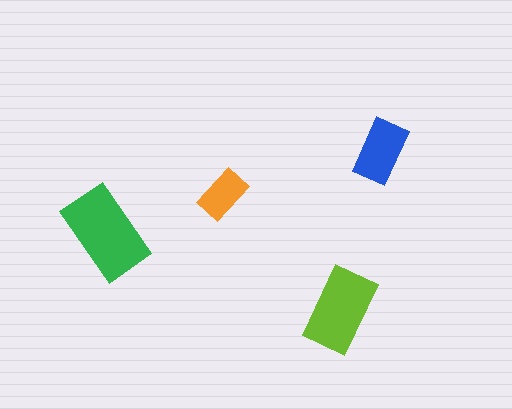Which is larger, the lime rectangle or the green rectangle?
The green one.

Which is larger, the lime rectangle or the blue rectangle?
The lime one.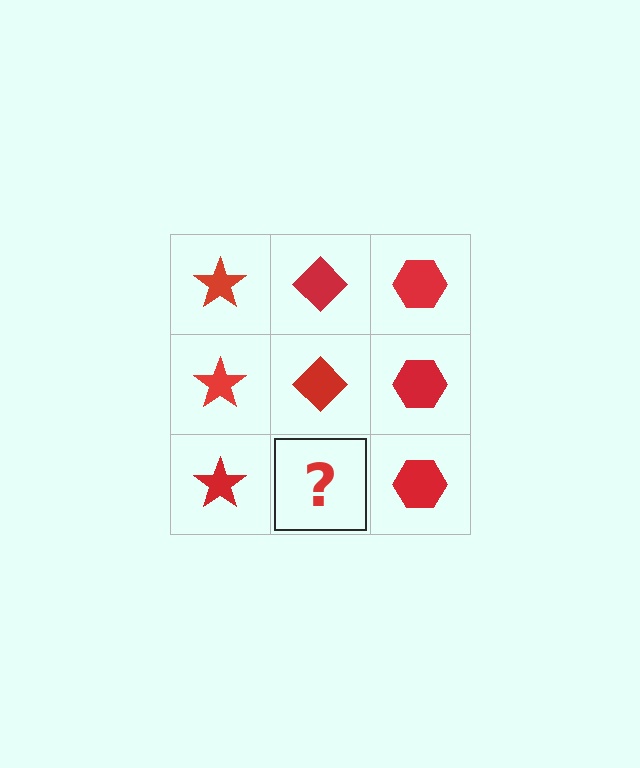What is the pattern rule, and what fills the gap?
The rule is that each column has a consistent shape. The gap should be filled with a red diamond.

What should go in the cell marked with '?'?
The missing cell should contain a red diamond.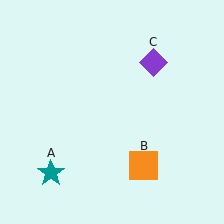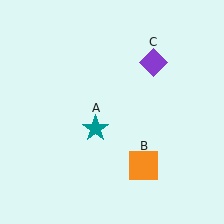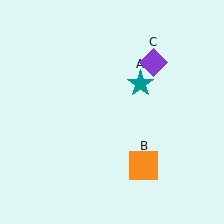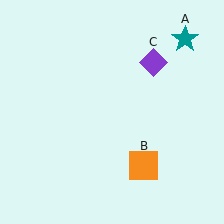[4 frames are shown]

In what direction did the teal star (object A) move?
The teal star (object A) moved up and to the right.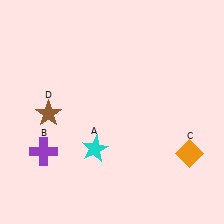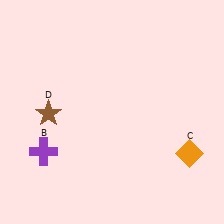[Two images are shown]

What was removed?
The cyan star (A) was removed in Image 2.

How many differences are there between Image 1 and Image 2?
There is 1 difference between the two images.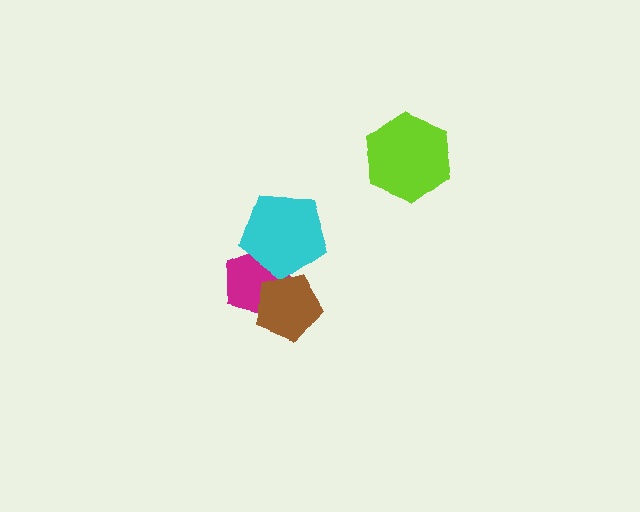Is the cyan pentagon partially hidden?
Yes, it is partially covered by another shape.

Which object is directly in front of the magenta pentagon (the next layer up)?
The cyan pentagon is directly in front of the magenta pentagon.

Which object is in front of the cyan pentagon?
The brown pentagon is in front of the cyan pentagon.